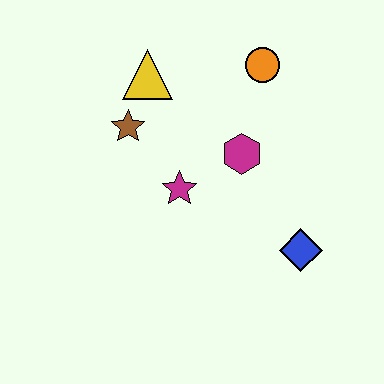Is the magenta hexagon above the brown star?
No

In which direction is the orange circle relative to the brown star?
The orange circle is to the right of the brown star.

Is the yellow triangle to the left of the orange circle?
Yes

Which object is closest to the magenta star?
The magenta hexagon is closest to the magenta star.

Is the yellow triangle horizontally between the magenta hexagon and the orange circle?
No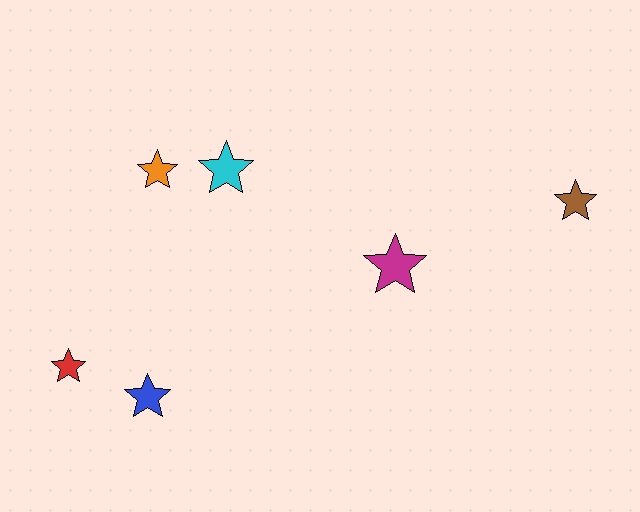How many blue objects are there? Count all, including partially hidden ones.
There is 1 blue object.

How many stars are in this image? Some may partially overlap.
There are 6 stars.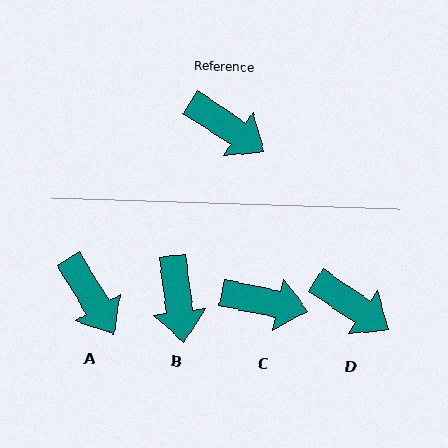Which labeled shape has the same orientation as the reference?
D.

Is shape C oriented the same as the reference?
No, it is off by about 22 degrees.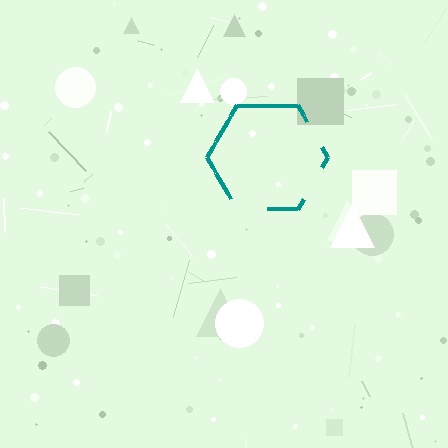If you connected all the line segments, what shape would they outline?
They would outline a hexagon.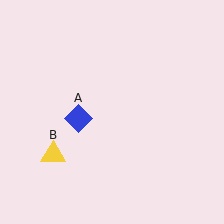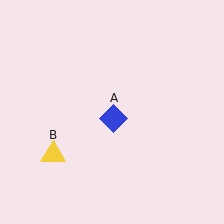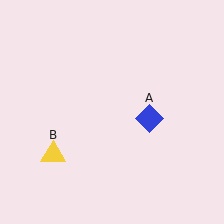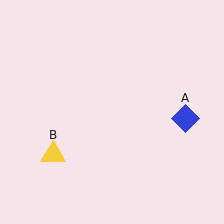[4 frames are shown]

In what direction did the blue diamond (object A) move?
The blue diamond (object A) moved right.